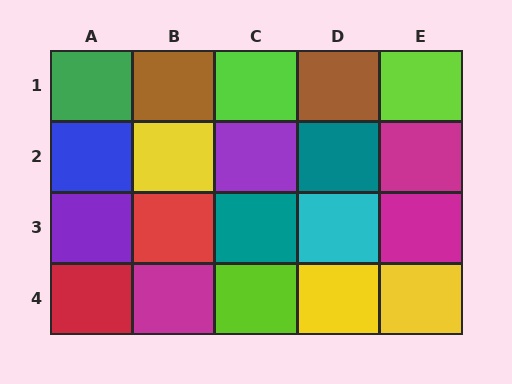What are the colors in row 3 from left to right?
Purple, red, teal, cyan, magenta.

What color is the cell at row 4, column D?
Yellow.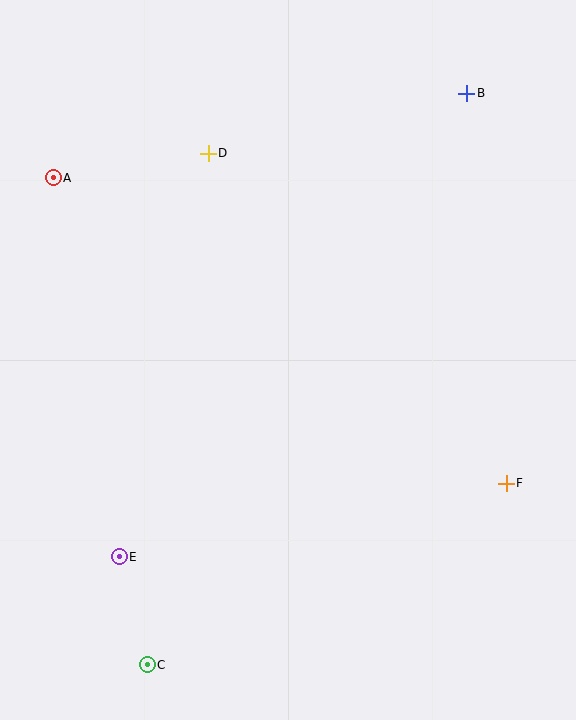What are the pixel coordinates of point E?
Point E is at (119, 557).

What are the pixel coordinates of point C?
Point C is at (147, 665).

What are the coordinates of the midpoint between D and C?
The midpoint between D and C is at (178, 409).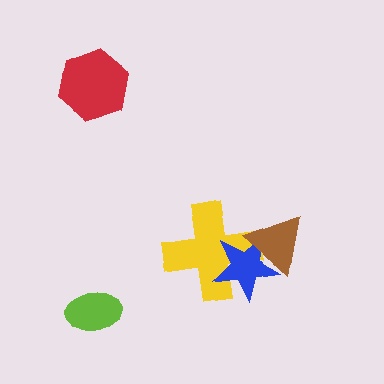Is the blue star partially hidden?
Yes, it is partially covered by another shape.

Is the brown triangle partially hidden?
No, no other shape covers it.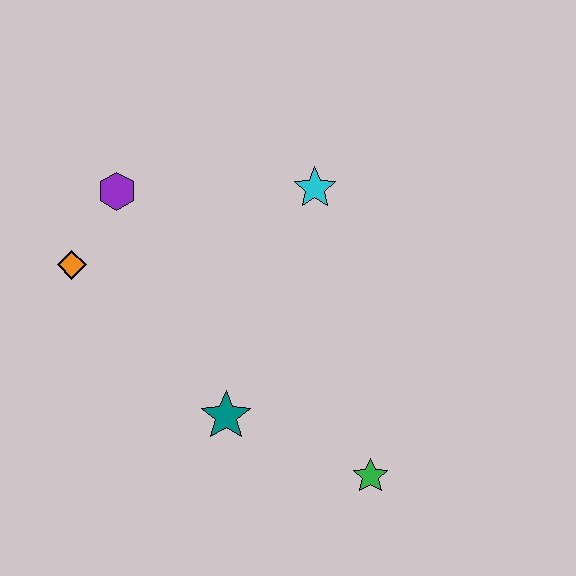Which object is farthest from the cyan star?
The green star is farthest from the cyan star.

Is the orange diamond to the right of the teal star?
No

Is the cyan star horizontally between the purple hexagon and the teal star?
No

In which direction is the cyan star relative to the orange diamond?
The cyan star is to the right of the orange diamond.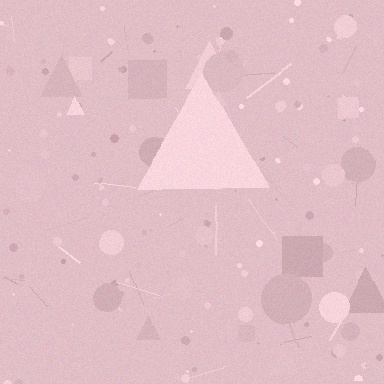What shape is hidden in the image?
A triangle is hidden in the image.